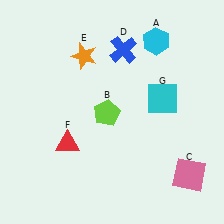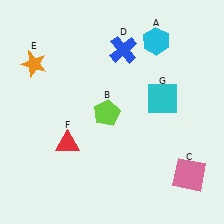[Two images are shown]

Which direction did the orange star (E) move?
The orange star (E) moved left.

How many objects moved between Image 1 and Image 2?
1 object moved between the two images.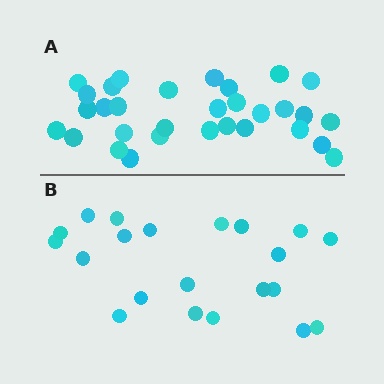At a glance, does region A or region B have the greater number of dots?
Region A (the top region) has more dots.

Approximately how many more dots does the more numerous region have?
Region A has roughly 10 or so more dots than region B.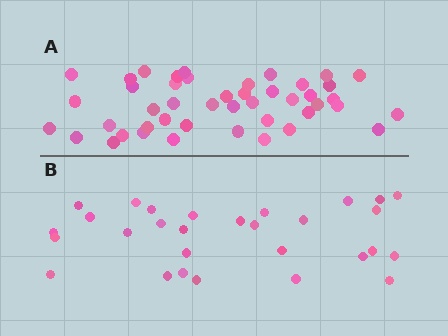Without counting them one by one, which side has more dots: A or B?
Region A (the top region) has more dots.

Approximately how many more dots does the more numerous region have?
Region A has approximately 15 more dots than region B.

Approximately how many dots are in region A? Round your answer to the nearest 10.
About 40 dots. (The exact count is 45, which rounds to 40.)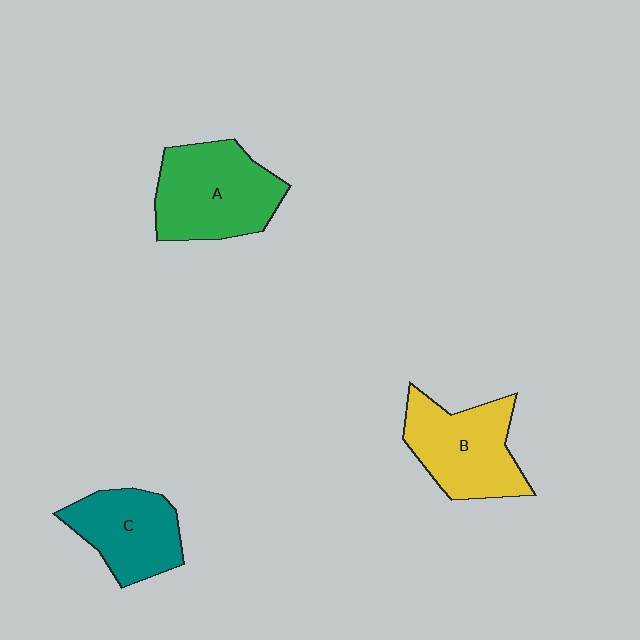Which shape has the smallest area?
Shape C (teal).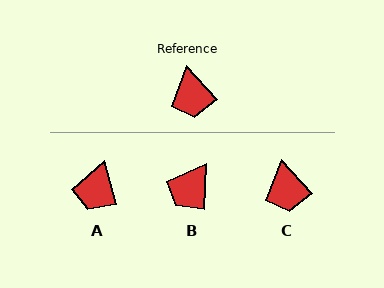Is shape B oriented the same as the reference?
No, it is off by about 45 degrees.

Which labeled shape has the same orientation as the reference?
C.